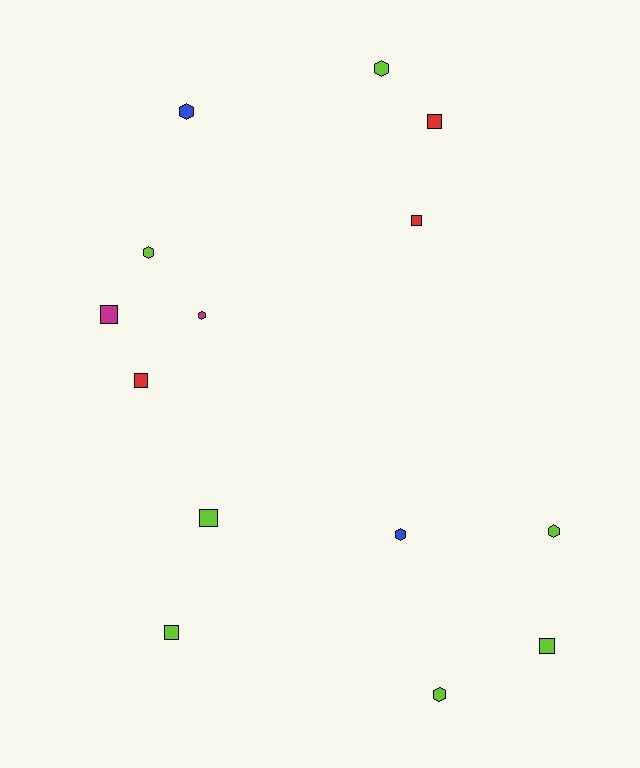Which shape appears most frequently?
Hexagon, with 7 objects.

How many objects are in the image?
There are 14 objects.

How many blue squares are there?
There are no blue squares.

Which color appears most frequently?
Lime, with 7 objects.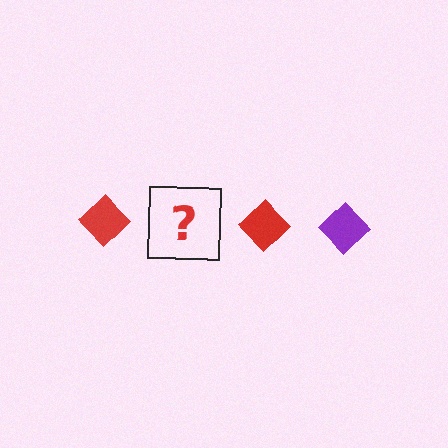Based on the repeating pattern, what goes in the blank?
The blank should be a purple diamond.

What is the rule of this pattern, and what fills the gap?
The rule is that the pattern cycles through red, purple diamonds. The gap should be filled with a purple diamond.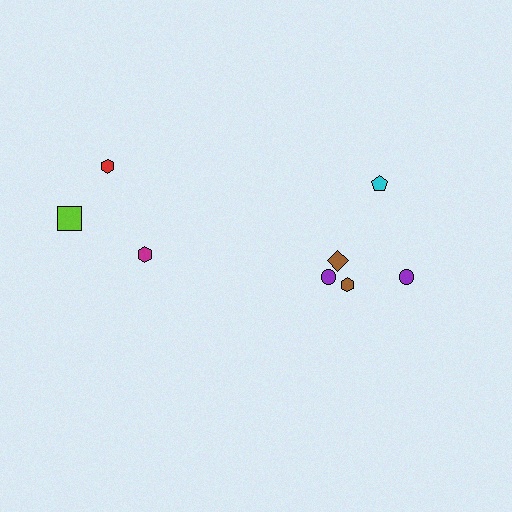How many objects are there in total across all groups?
There are 8 objects.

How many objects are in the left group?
There are 3 objects.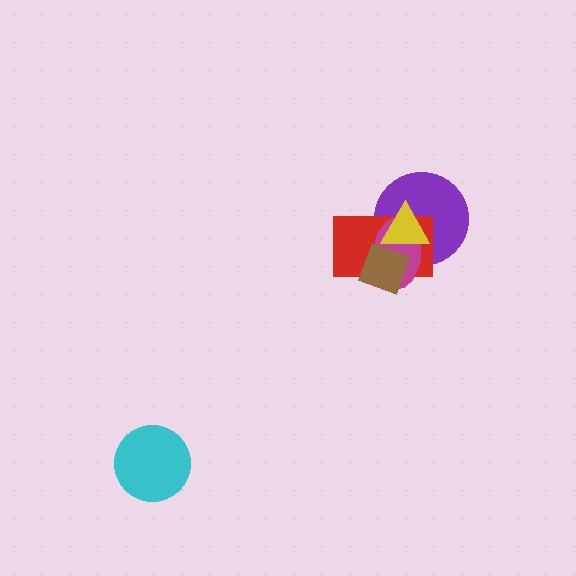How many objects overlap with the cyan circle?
0 objects overlap with the cyan circle.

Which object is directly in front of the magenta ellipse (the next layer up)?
The brown diamond is directly in front of the magenta ellipse.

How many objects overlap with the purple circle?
4 objects overlap with the purple circle.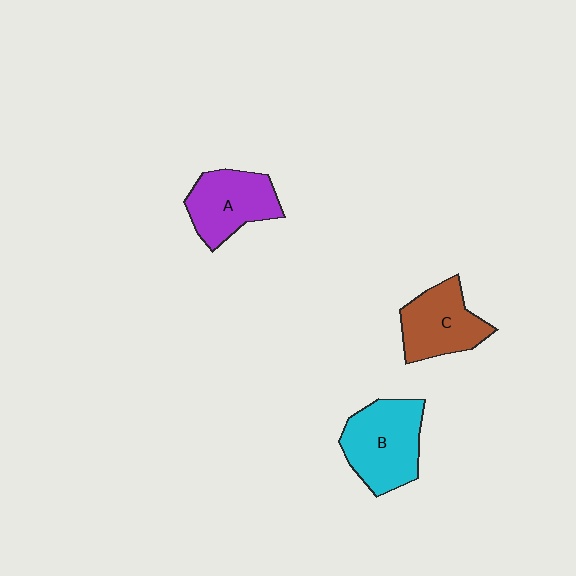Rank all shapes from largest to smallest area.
From largest to smallest: B (cyan), A (purple), C (brown).